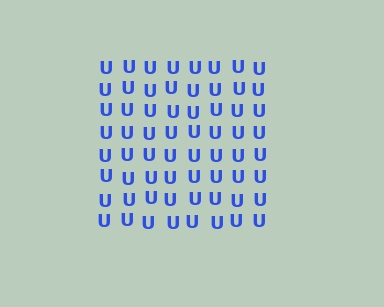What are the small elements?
The small elements are letter U's.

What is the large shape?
The large shape is a square.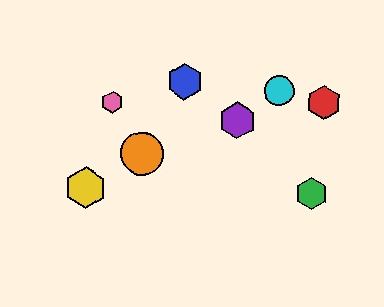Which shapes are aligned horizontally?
The green hexagon, the yellow hexagon are aligned horizontally.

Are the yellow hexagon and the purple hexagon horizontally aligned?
No, the yellow hexagon is at y≈188 and the purple hexagon is at y≈120.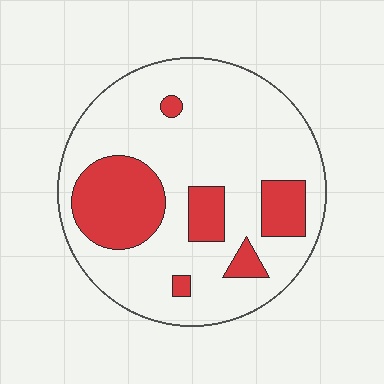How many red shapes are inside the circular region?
6.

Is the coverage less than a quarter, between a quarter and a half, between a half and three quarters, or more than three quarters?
Less than a quarter.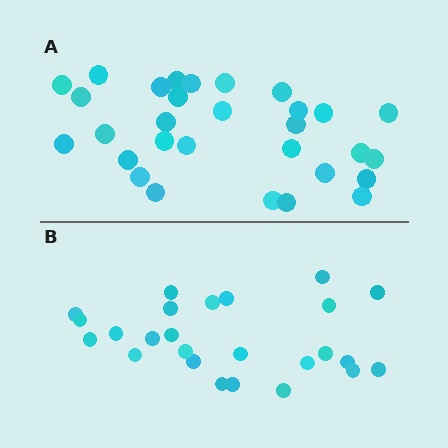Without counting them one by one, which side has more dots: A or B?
Region A (the top region) has more dots.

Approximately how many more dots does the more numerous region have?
Region A has about 5 more dots than region B.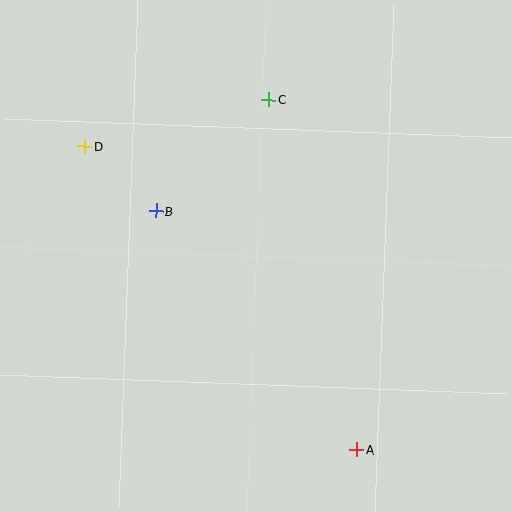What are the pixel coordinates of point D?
Point D is at (85, 146).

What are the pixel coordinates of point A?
Point A is at (357, 450).